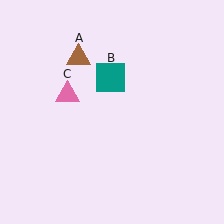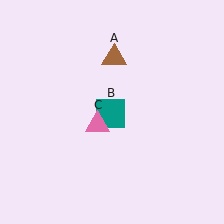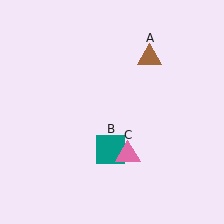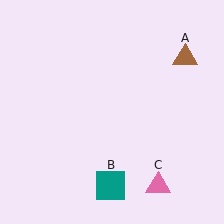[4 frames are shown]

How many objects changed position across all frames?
3 objects changed position: brown triangle (object A), teal square (object B), pink triangle (object C).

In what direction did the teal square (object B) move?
The teal square (object B) moved down.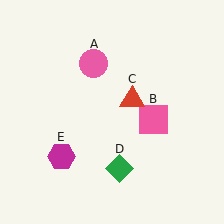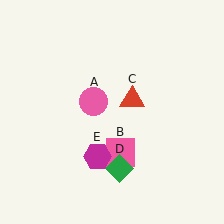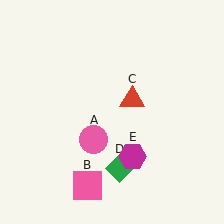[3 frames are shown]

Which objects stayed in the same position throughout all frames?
Red triangle (object C) and green diamond (object D) remained stationary.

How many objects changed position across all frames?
3 objects changed position: pink circle (object A), pink square (object B), magenta hexagon (object E).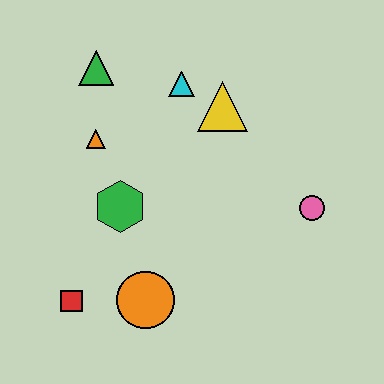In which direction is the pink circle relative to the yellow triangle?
The pink circle is below the yellow triangle.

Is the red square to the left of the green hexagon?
Yes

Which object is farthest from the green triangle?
The pink circle is farthest from the green triangle.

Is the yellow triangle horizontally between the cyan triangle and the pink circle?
Yes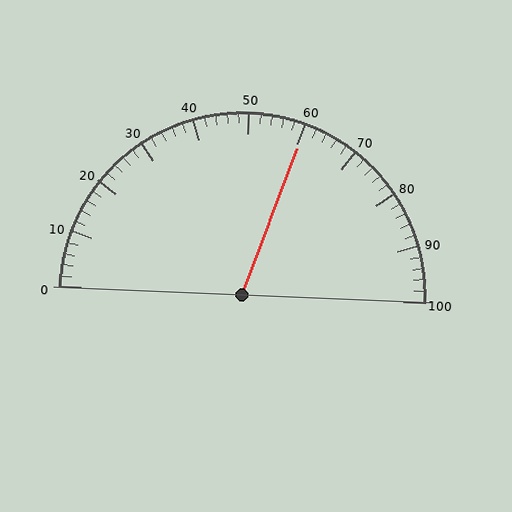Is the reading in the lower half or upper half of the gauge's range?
The reading is in the upper half of the range (0 to 100).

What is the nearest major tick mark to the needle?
The nearest major tick mark is 60.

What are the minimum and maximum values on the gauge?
The gauge ranges from 0 to 100.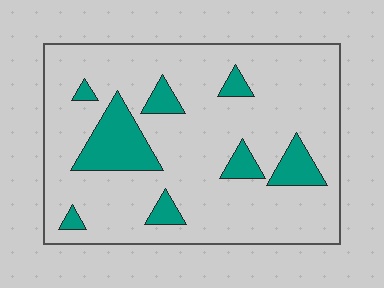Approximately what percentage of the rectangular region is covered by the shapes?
Approximately 15%.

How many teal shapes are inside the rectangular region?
8.